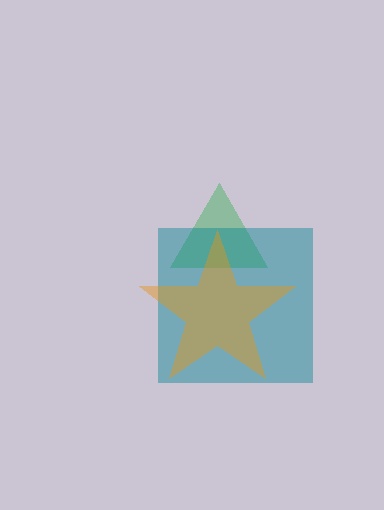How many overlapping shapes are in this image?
There are 3 overlapping shapes in the image.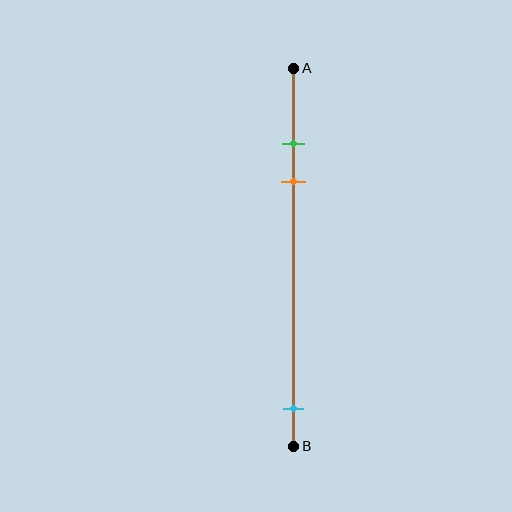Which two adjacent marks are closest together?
The green and orange marks are the closest adjacent pair.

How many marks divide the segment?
There are 3 marks dividing the segment.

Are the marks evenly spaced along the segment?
No, the marks are not evenly spaced.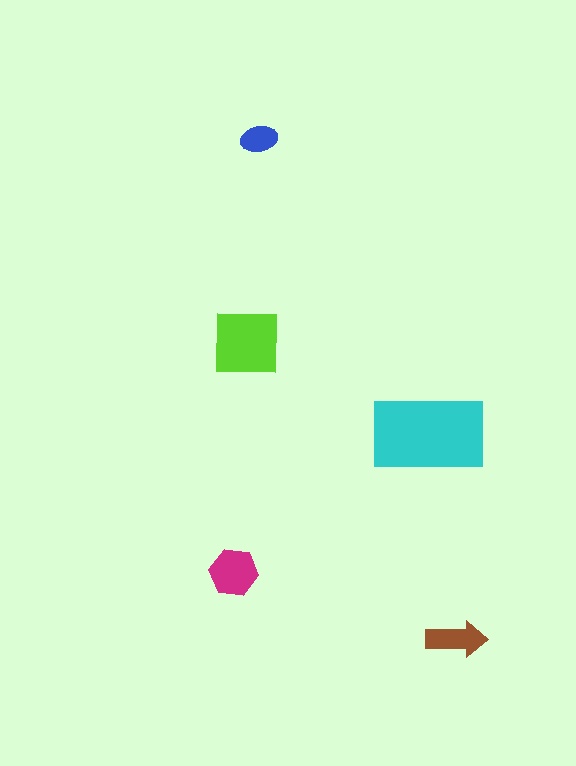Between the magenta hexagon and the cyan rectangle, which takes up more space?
The cyan rectangle.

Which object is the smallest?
The blue ellipse.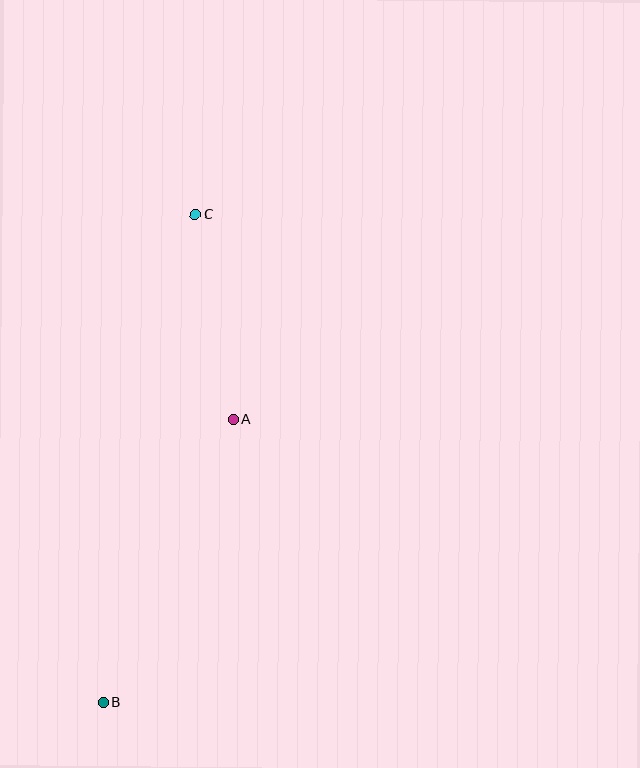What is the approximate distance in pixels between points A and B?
The distance between A and B is approximately 311 pixels.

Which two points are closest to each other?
Points A and C are closest to each other.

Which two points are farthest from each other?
Points B and C are farthest from each other.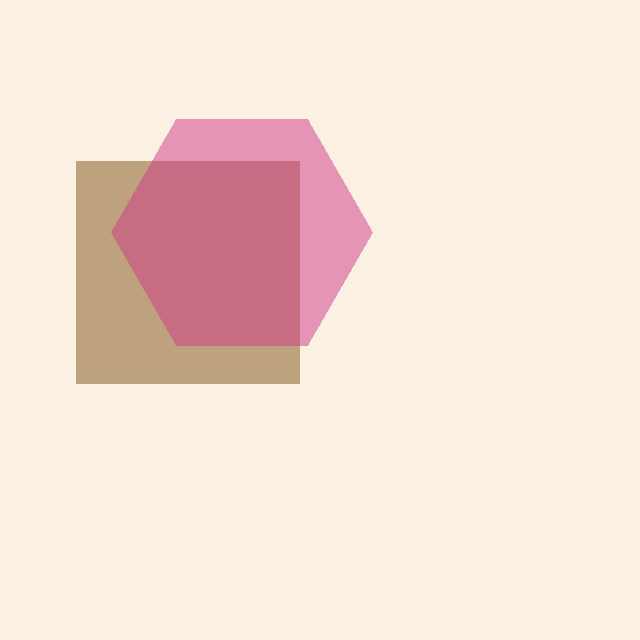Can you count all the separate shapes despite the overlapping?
Yes, there are 2 separate shapes.